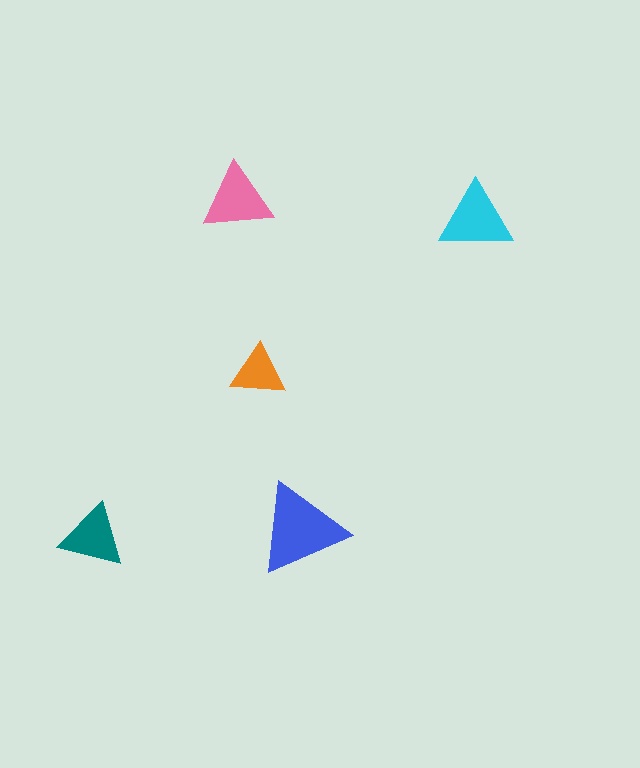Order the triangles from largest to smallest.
the blue one, the cyan one, the pink one, the teal one, the orange one.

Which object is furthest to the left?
The teal triangle is leftmost.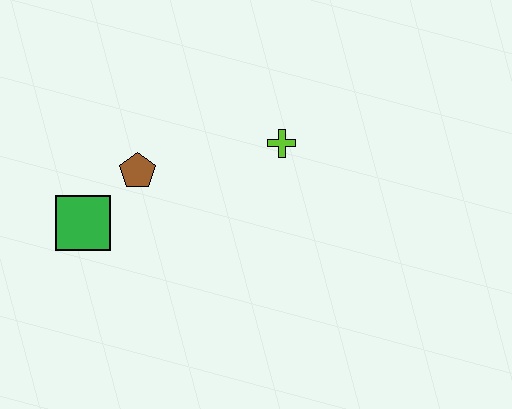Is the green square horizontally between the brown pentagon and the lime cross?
No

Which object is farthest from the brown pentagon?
The lime cross is farthest from the brown pentagon.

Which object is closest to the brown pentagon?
The green square is closest to the brown pentagon.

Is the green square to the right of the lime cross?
No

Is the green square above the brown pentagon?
No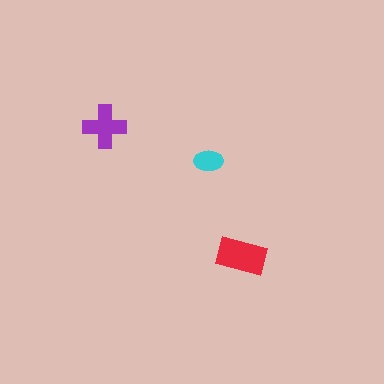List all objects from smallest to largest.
The cyan ellipse, the purple cross, the red rectangle.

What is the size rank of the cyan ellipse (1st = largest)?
3rd.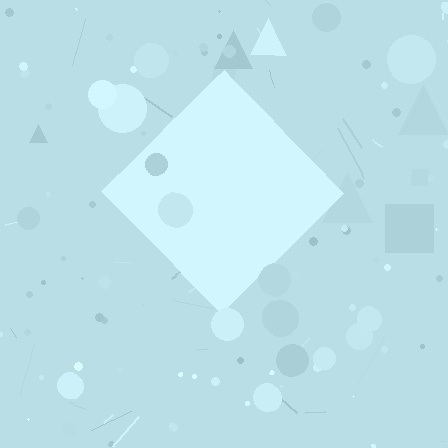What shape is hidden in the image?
A diamond is hidden in the image.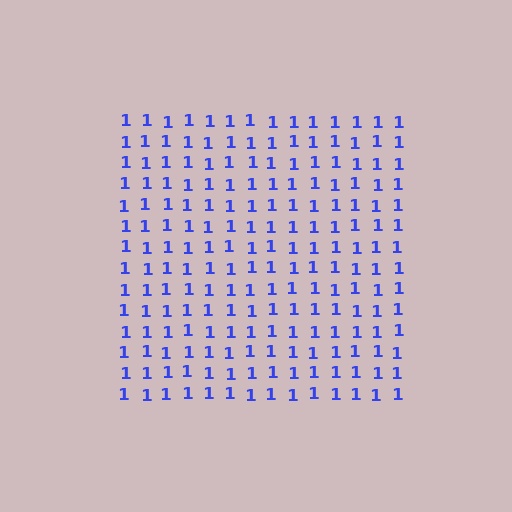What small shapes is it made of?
It is made of small digit 1's.